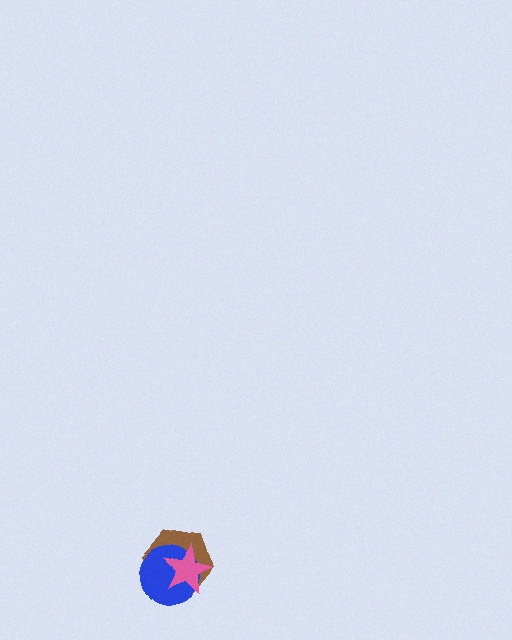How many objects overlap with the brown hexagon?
2 objects overlap with the brown hexagon.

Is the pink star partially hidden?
No, no other shape covers it.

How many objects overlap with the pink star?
2 objects overlap with the pink star.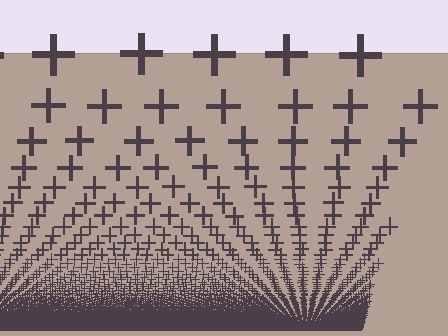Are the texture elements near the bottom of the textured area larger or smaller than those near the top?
Smaller. The gradient is inverted — elements near the bottom are smaller and denser.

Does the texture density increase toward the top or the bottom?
Density increases toward the bottom.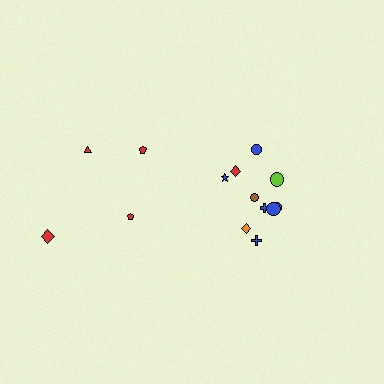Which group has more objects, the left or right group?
The right group.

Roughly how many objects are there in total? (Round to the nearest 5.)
Roughly 15 objects in total.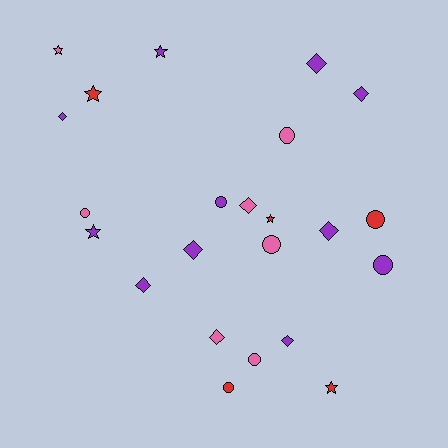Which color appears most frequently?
Purple, with 11 objects.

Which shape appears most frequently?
Diamond, with 9 objects.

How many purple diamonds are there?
There are 7 purple diamonds.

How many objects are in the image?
There are 23 objects.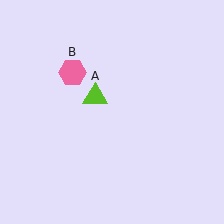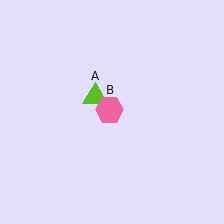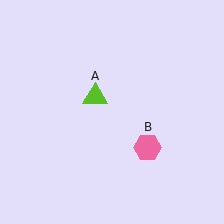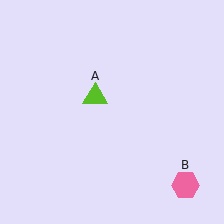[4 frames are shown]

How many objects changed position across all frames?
1 object changed position: pink hexagon (object B).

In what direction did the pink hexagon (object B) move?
The pink hexagon (object B) moved down and to the right.